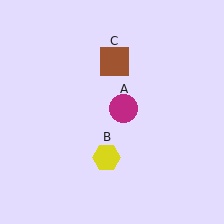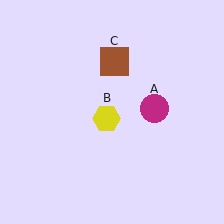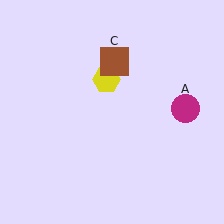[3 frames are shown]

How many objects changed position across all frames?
2 objects changed position: magenta circle (object A), yellow hexagon (object B).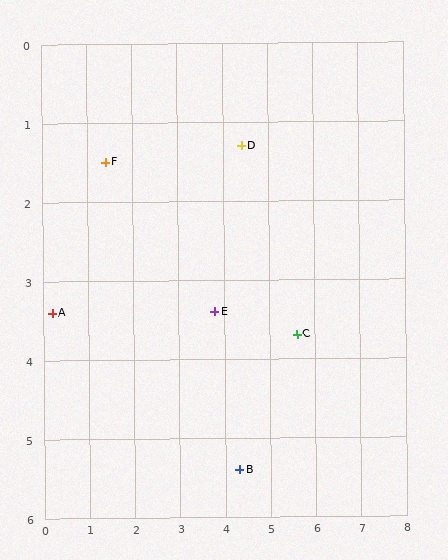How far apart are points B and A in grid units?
Points B and A are about 4.6 grid units apart.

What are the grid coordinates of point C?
Point C is at approximately (5.6, 3.7).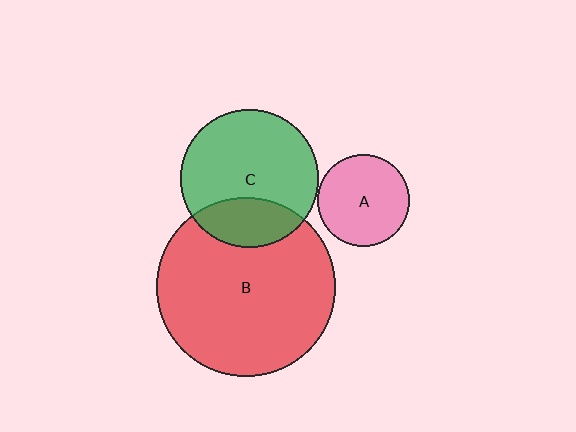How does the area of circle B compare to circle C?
Approximately 1.7 times.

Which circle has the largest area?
Circle B (red).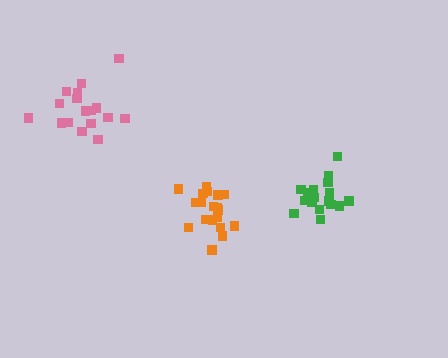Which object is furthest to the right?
The green cluster is rightmost.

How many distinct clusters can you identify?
There are 3 distinct clusters.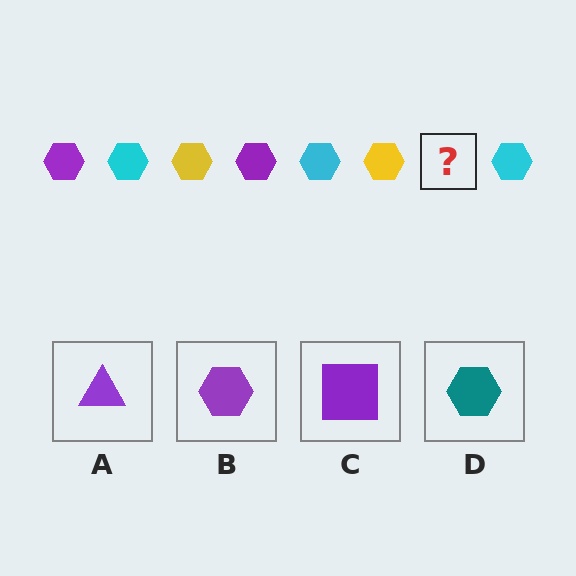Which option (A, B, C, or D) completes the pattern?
B.